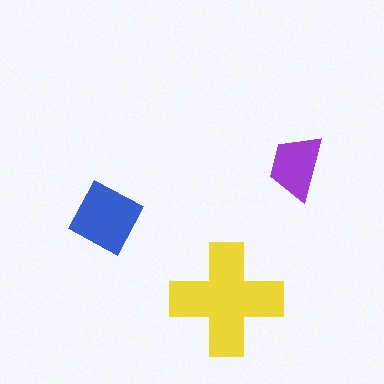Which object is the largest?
The yellow cross.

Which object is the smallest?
The purple trapezoid.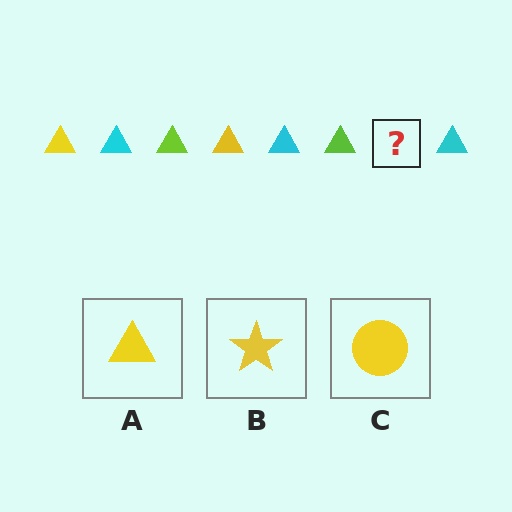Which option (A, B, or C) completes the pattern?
A.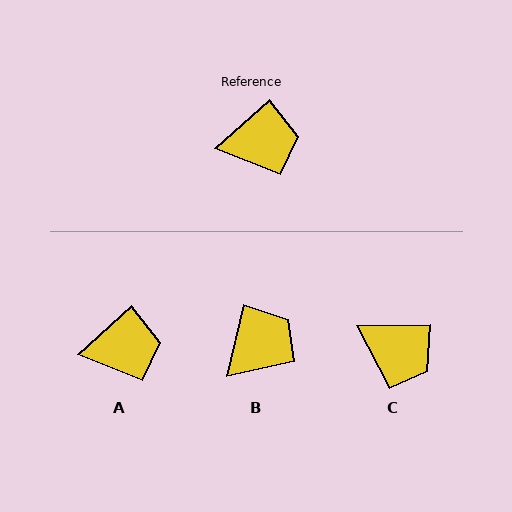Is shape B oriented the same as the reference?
No, it is off by about 34 degrees.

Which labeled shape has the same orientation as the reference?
A.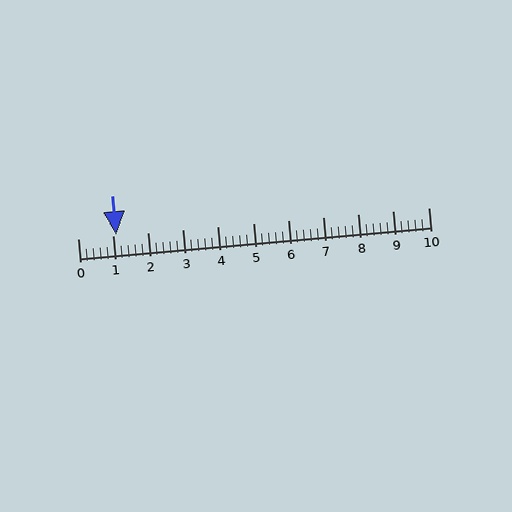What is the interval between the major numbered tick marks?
The major tick marks are spaced 1 units apart.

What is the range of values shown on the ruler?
The ruler shows values from 0 to 10.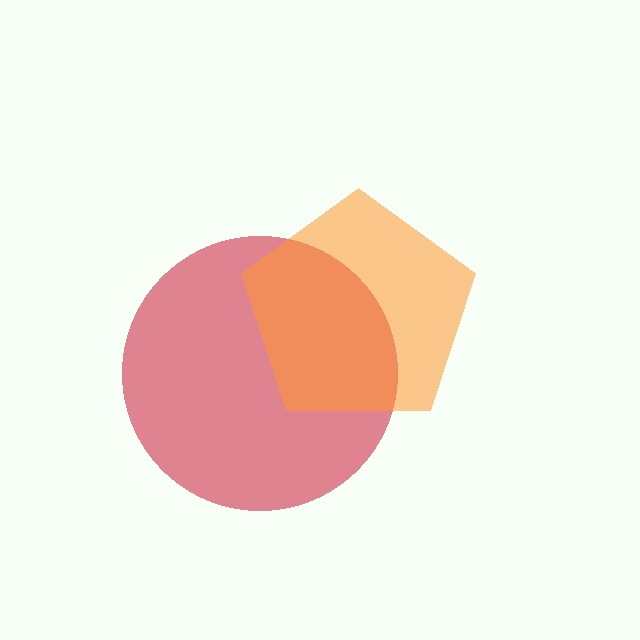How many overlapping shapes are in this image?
There are 2 overlapping shapes in the image.